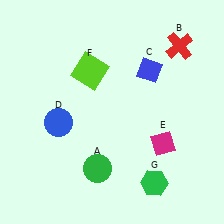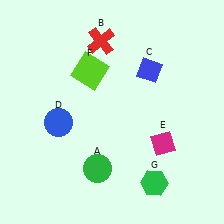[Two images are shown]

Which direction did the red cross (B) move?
The red cross (B) moved left.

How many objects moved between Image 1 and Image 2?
1 object moved between the two images.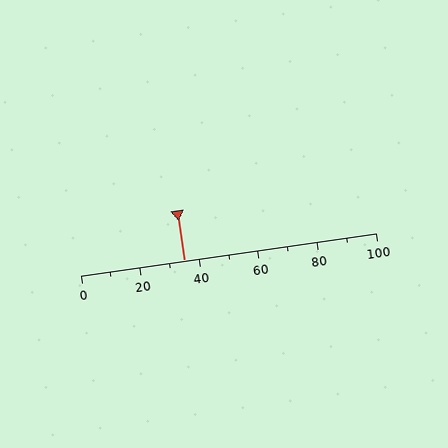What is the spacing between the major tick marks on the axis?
The major ticks are spaced 20 apart.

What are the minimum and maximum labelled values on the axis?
The axis runs from 0 to 100.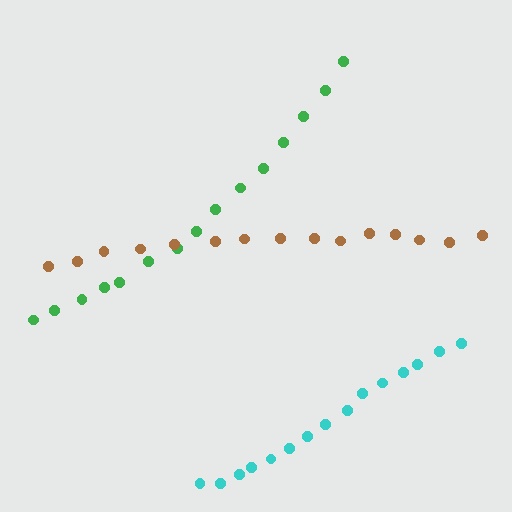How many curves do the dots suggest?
There are 3 distinct paths.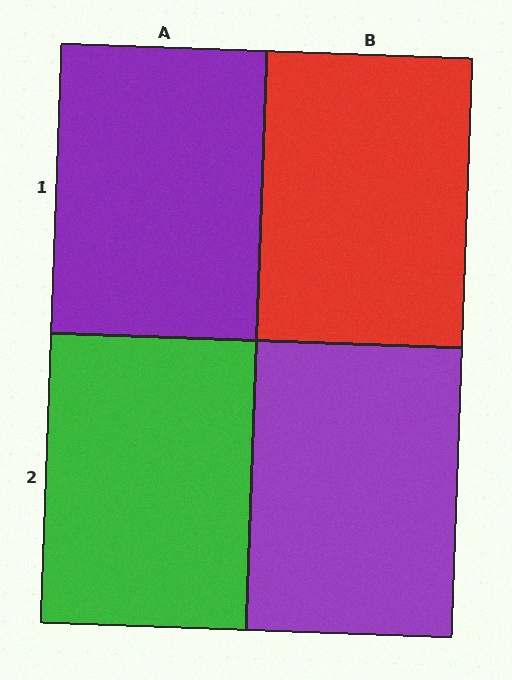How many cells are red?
1 cell is red.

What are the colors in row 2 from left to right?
Green, purple.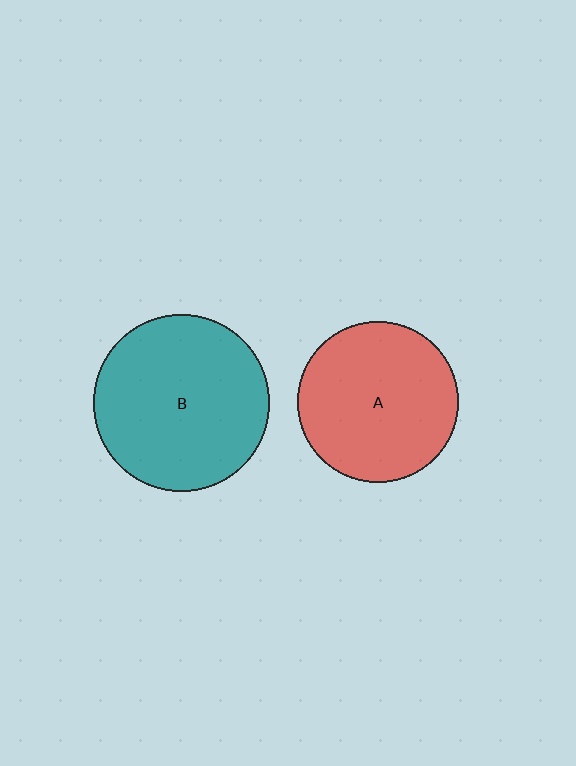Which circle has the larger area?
Circle B (teal).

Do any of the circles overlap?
No, none of the circles overlap.